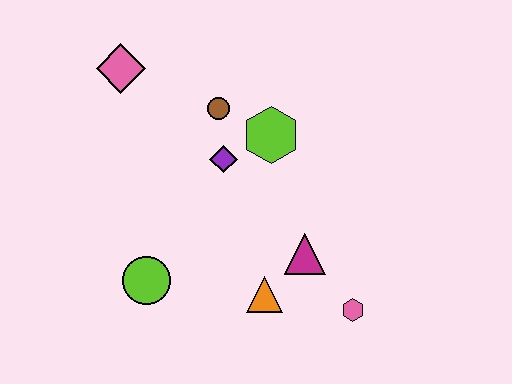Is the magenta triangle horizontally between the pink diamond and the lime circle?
No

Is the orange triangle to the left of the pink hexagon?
Yes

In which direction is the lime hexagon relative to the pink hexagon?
The lime hexagon is above the pink hexagon.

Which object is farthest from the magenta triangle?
The pink diamond is farthest from the magenta triangle.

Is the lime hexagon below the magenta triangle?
No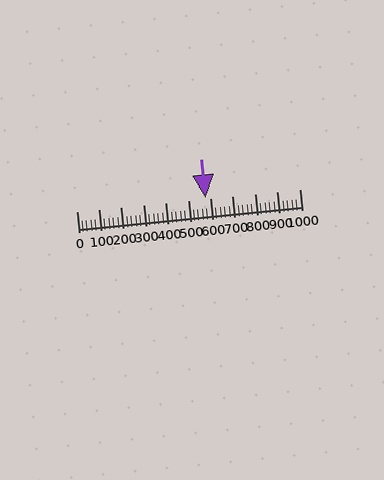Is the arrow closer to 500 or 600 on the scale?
The arrow is closer to 600.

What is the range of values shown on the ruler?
The ruler shows values from 0 to 1000.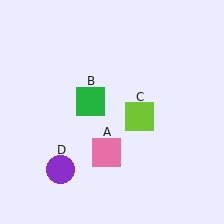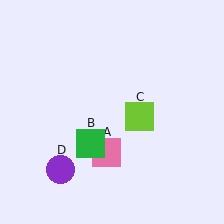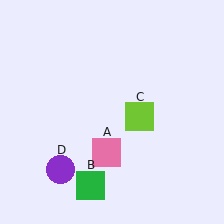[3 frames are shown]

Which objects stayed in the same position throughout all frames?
Pink square (object A) and lime square (object C) and purple circle (object D) remained stationary.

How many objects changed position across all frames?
1 object changed position: green square (object B).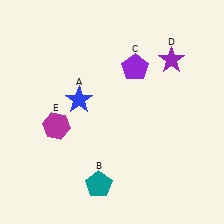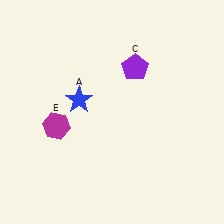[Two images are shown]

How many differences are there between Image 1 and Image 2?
There are 2 differences between the two images.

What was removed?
The teal pentagon (B), the purple star (D) were removed in Image 2.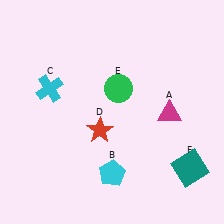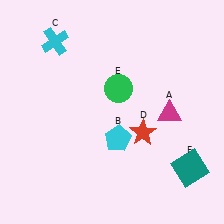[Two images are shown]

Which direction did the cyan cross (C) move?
The cyan cross (C) moved up.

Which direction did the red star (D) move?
The red star (D) moved right.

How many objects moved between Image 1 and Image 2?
3 objects moved between the two images.